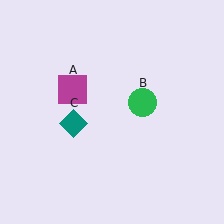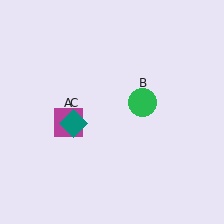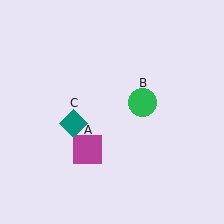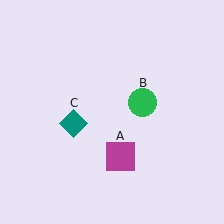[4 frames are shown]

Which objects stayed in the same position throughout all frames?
Green circle (object B) and teal diamond (object C) remained stationary.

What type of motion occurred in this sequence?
The magenta square (object A) rotated counterclockwise around the center of the scene.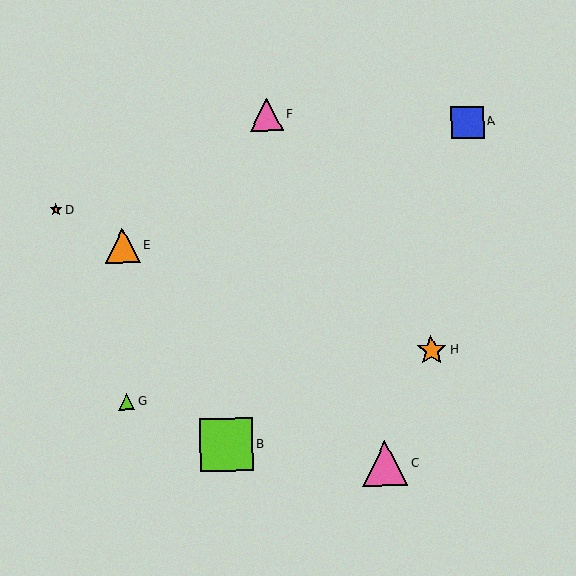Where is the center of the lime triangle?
The center of the lime triangle is at (127, 402).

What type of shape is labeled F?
Shape F is a pink triangle.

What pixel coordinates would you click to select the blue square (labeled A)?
Click at (467, 122) to select the blue square A.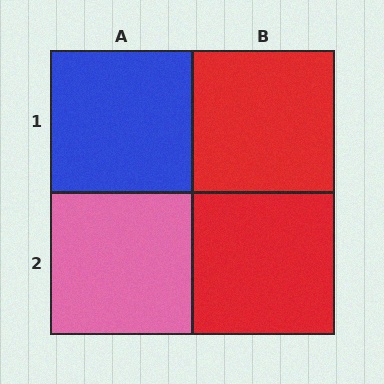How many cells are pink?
1 cell is pink.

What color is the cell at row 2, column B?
Red.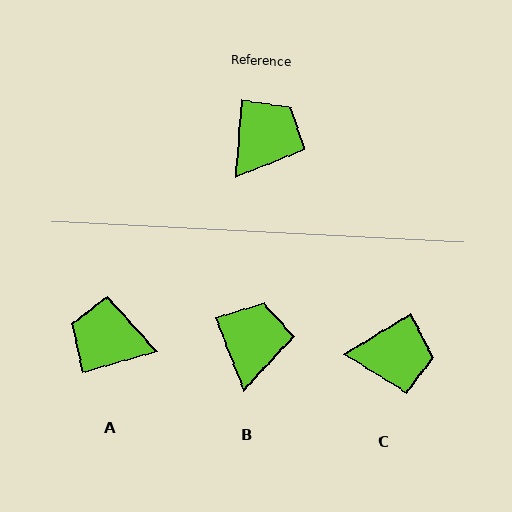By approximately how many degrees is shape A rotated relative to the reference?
Approximately 110 degrees counter-clockwise.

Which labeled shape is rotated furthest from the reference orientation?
A, about 110 degrees away.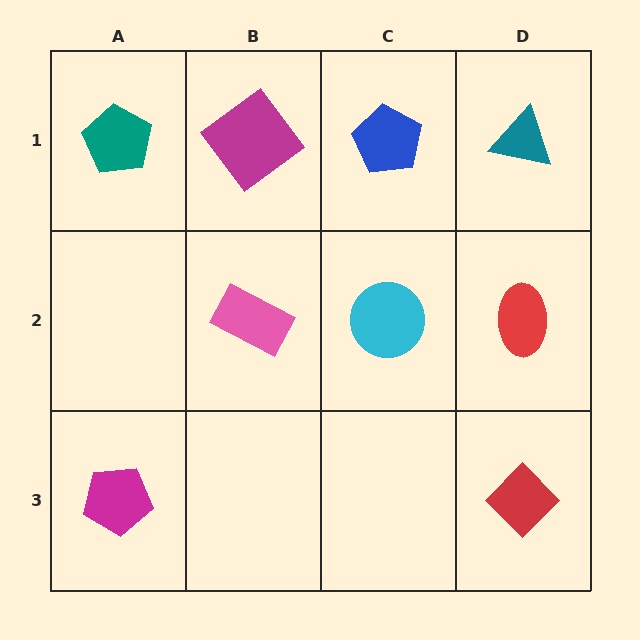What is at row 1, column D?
A teal triangle.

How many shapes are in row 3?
2 shapes.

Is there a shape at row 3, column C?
No, that cell is empty.